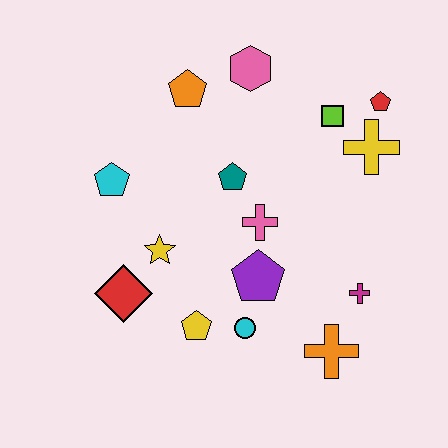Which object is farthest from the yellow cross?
The red diamond is farthest from the yellow cross.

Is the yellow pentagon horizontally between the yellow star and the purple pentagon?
Yes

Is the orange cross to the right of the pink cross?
Yes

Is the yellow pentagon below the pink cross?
Yes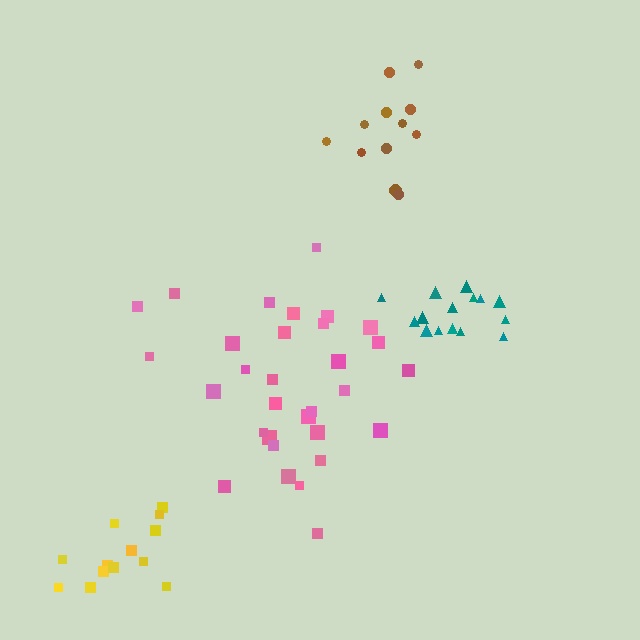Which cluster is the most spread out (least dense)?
Pink.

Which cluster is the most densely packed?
Teal.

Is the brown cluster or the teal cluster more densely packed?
Teal.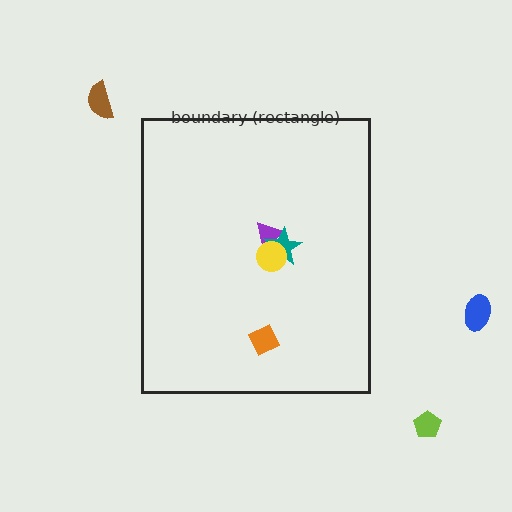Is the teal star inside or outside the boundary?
Inside.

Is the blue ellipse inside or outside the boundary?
Outside.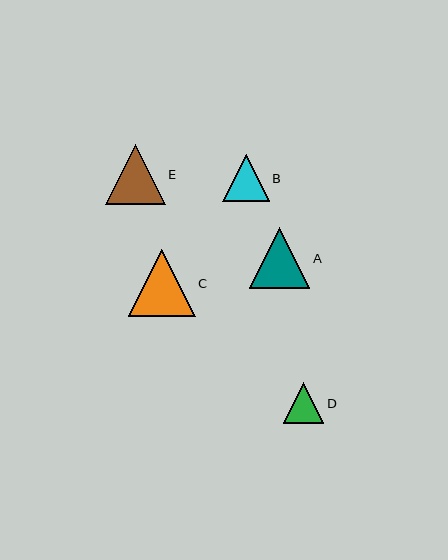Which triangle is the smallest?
Triangle D is the smallest with a size of approximately 41 pixels.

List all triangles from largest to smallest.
From largest to smallest: C, A, E, B, D.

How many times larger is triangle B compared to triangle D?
Triangle B is approximately 1.1 times the size of triangle D.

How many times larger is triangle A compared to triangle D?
Triangle A is approximately 1.5 times the size of triangle D.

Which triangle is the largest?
Triangle C is the largest with a size of approximately 67 pixels.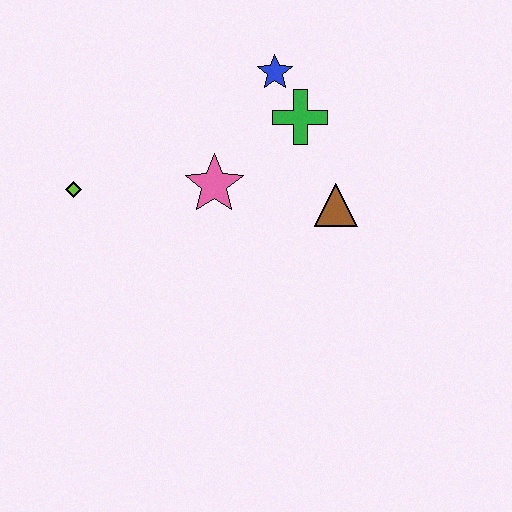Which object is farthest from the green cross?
The lime diamond is farthest from the green cross.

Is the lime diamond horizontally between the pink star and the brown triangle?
No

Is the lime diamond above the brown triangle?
Yes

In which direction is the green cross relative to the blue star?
The green cross is below the blue star.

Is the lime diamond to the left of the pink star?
Yes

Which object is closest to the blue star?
The green cross is closest to the blue star.